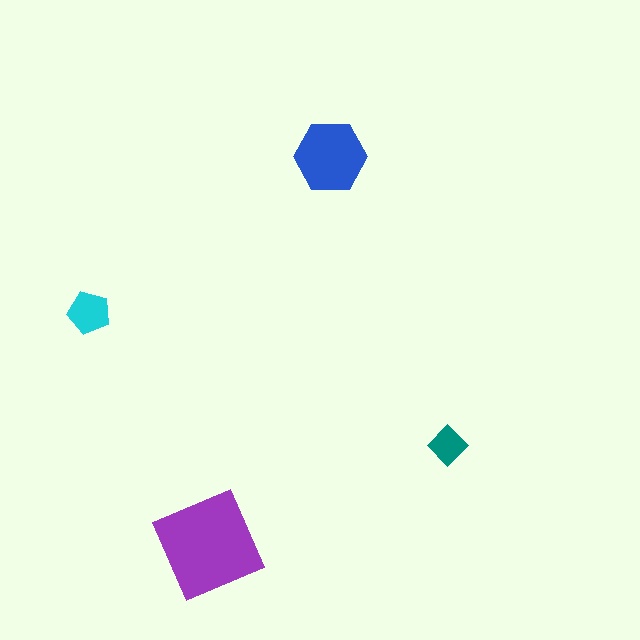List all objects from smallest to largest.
The teal diamond, the cyan pentagon, the blue hexagon, the purple square.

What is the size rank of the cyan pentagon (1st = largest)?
3rd.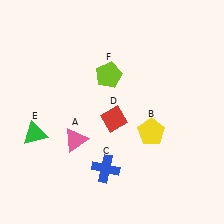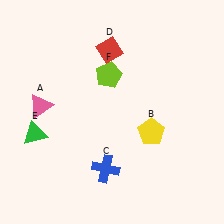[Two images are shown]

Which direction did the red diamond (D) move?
The red diamond (D) moved up.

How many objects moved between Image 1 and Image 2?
2 objects moved between the two images.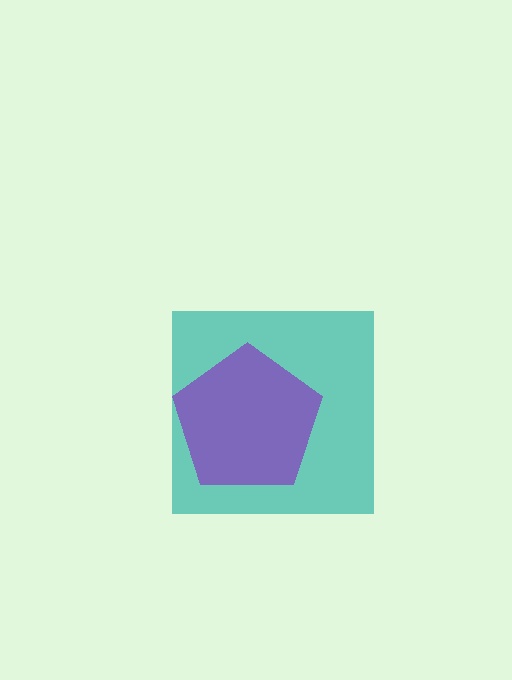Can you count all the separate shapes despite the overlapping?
Yes, there are 2 separate shapes.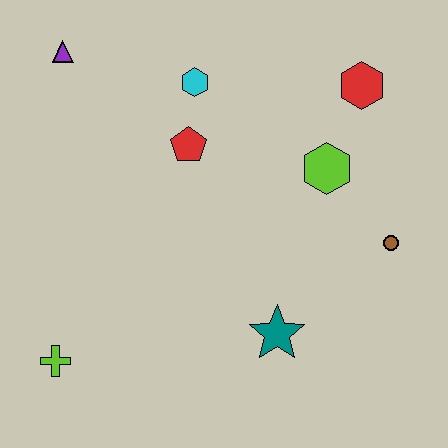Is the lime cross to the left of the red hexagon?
Yes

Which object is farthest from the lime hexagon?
The lime cross is farthest from the lime hexagon.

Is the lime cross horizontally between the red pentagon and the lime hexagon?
No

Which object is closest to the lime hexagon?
The red hexagon is closest to the lime hexagon.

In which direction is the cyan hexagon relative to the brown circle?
The cyan hexagon is to the left of the brown circle.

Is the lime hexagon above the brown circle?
Yes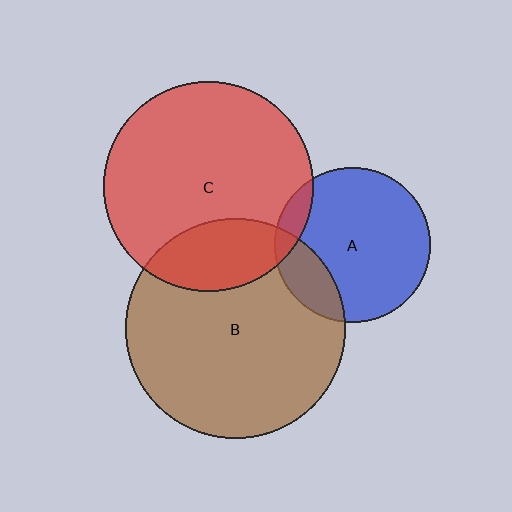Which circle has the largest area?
Circle B (brown).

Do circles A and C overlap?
Yes.